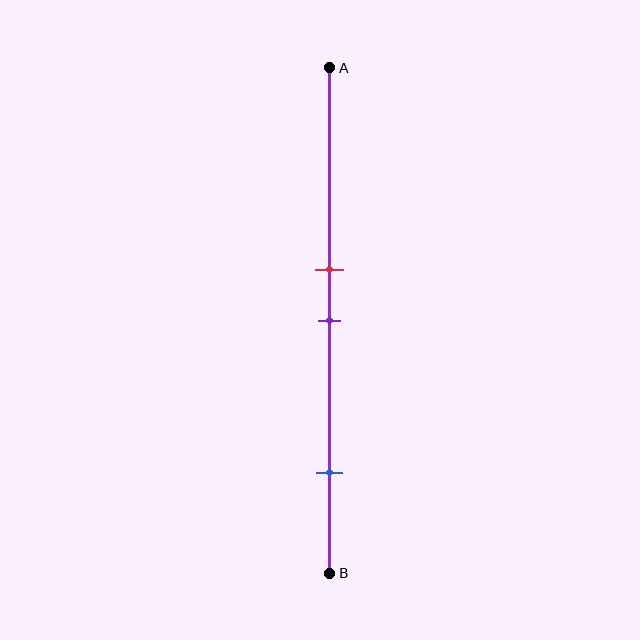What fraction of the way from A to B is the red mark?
The red mark is approximately 40% (0.4) of the way from A to B.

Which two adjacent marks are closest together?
The red and purple marks are the closest adjacent pair.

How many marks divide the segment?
There are 3 marks dividing the segment.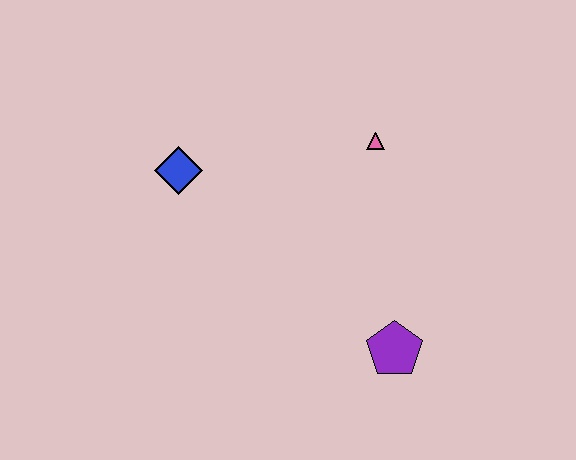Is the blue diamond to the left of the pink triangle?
Yes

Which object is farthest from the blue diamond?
The purple pentagon is farthest from the blue diamond.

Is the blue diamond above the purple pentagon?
Yes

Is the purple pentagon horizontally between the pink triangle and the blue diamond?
No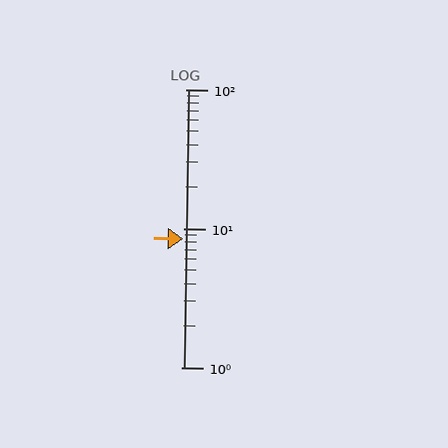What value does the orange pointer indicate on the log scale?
The pointer indicates approximately 8.4.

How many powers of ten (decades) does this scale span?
The scale spans 2 decades, from 1 to 100.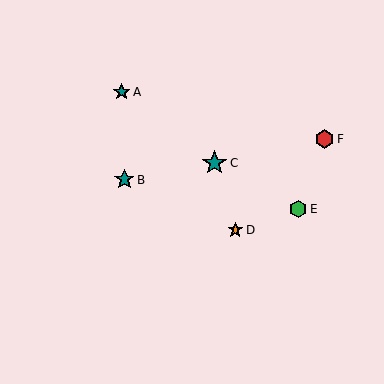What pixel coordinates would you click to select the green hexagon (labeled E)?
Click at (298, 209) to select the green hexagon E.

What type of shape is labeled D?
Shape D is an orange star.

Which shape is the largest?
The teal star (labeled C) is the largest.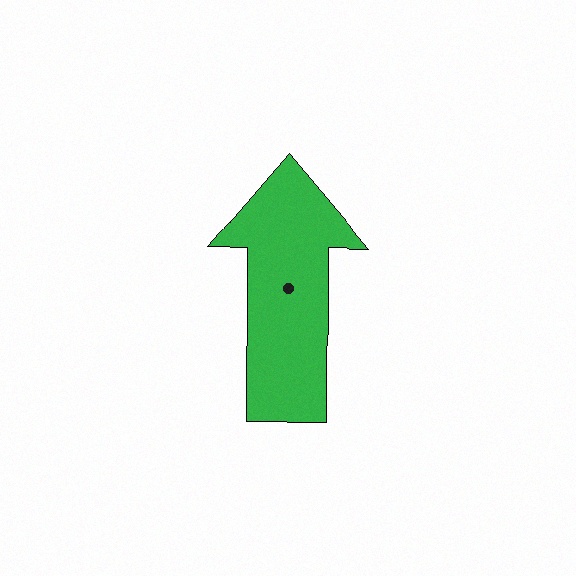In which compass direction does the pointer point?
North.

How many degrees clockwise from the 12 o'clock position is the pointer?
Approximately 0 degrees.